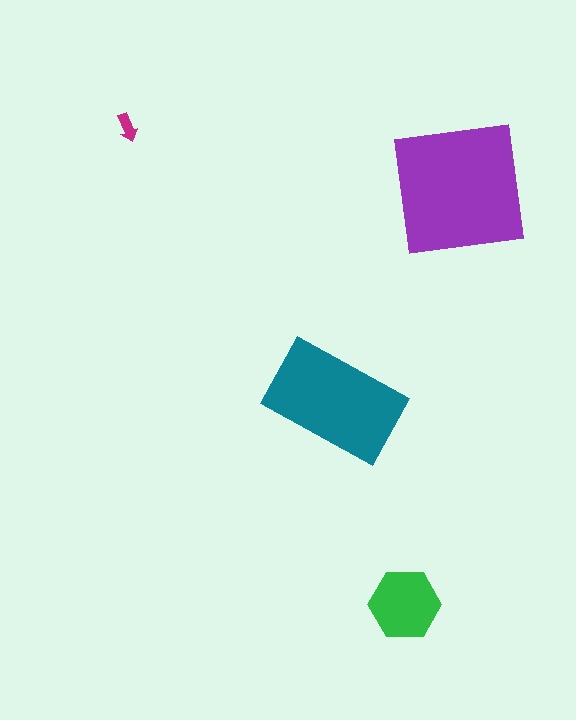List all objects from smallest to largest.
The magenta arrow, the green hexagon, the teal rectangle, the purple square.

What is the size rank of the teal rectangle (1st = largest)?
2nd.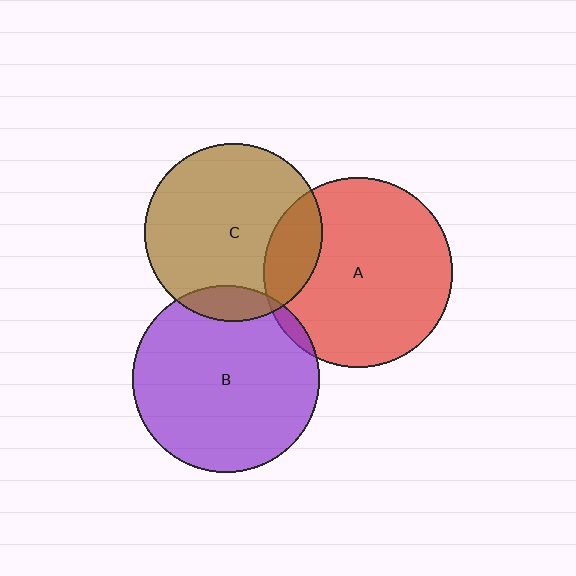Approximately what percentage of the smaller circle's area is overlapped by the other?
Approximately 10%.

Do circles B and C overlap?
Yes.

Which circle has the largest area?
Circle A (red).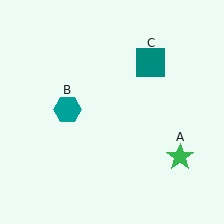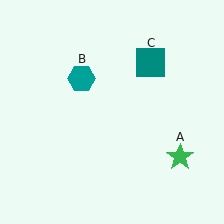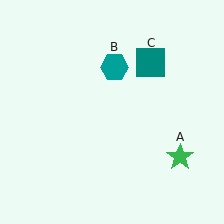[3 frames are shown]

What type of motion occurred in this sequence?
The teal hexagon (object B) rotated clockwise around the center of the scene.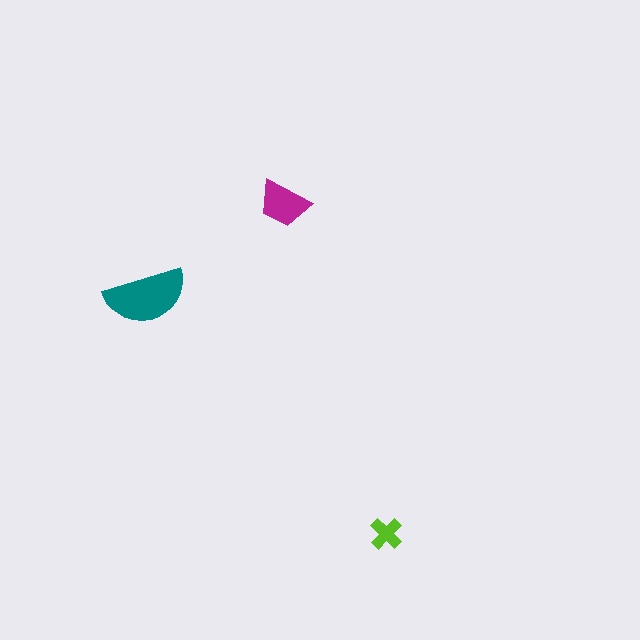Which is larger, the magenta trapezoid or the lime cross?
The magenta trapezoid.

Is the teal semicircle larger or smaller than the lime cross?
Larger.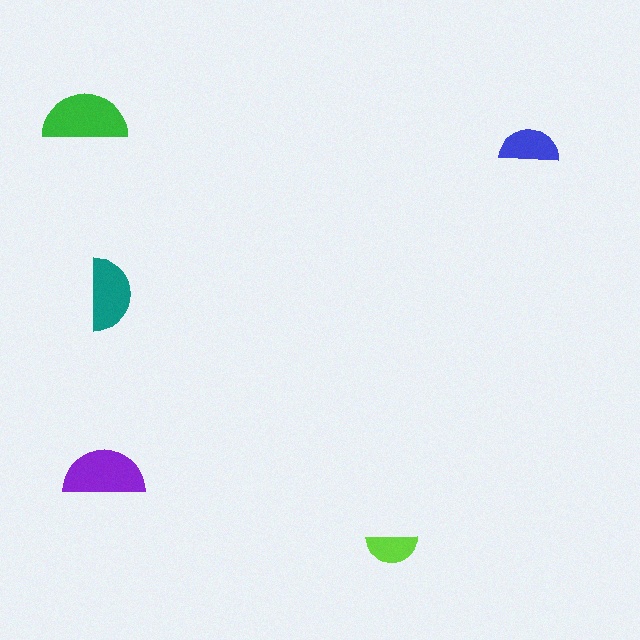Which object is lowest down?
The lime semicircle is bottommost.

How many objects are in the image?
There are 5 objects in the image.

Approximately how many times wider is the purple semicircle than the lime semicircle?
About 1.5 times wider.